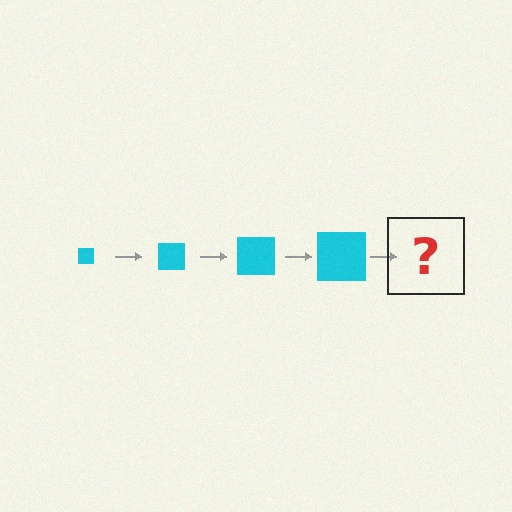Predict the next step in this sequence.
The next step is a cyan square, larger than the previous one.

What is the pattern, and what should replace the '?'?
The pattern is that the square gets progressively larger each step. The '?' should be a cyan square, larger than the previous one.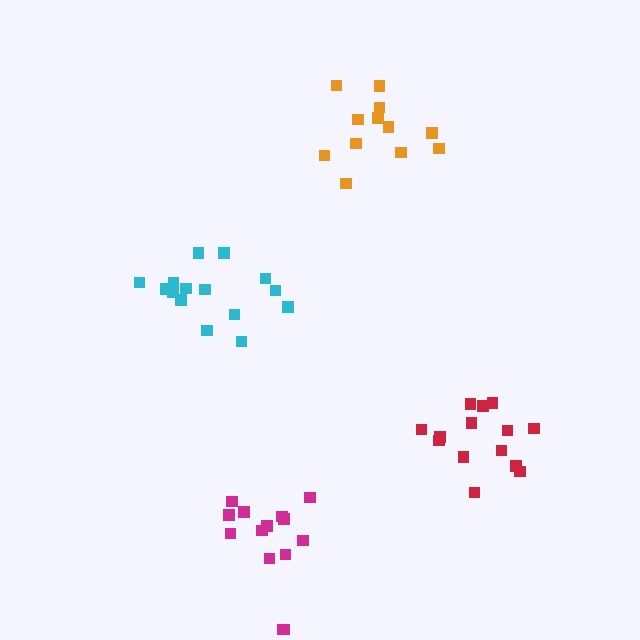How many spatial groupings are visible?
There are 4 spatial groupings.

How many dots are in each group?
Group 1: 14 dots, Group 2: 15 dots, Group 3: 14 dots, Group 4: 12 dots (55 total).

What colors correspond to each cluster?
The clusters are colored: red, cyan, magenta, orange.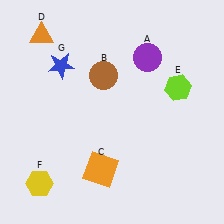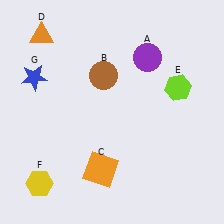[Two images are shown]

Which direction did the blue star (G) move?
The blue star (G) moved left.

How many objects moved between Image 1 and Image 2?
1 object moved between the two images.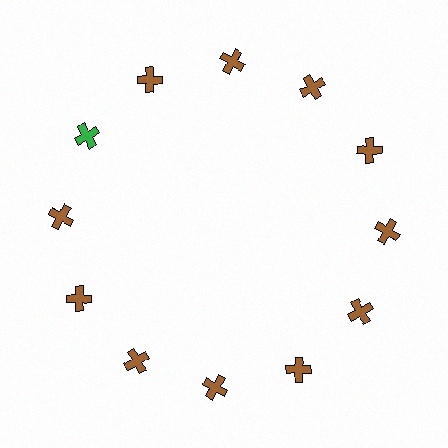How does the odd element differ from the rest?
It has a different color: green instead of brown.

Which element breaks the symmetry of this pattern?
The green cross at roughly the 10 o'clock position breaks the symmetry. All other shapes are brown crosses.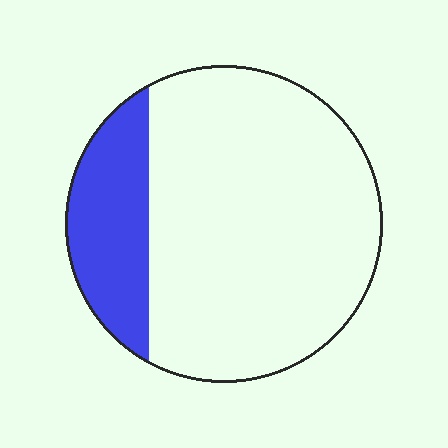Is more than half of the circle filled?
No.